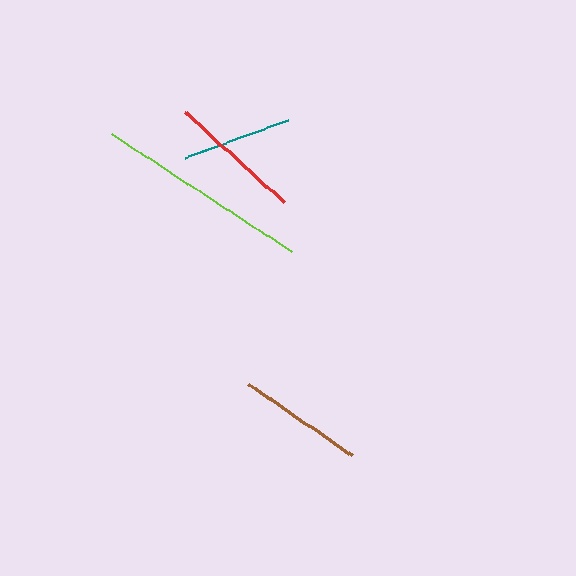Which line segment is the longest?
The lime line is the longest at approximately 215 pixels.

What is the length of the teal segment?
The teal segment is approximately 110 pixels long.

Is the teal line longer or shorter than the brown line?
The brown line is longer than the teal line.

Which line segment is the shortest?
The teal line is the shortest at approximately 110 pixels.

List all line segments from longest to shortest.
From longest to shortest: lime, red, brown, teal.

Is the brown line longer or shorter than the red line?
The red line is longer than the brown line.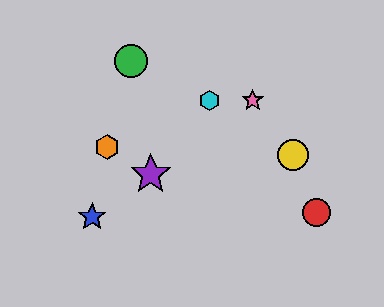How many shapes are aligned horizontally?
2 shapes (the cyan hexagon, the pink star) are aligned horizontally.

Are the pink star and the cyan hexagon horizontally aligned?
Yes, both are at y≈100.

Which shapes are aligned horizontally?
The cyan hexagon, the pink star are aligned horizontally.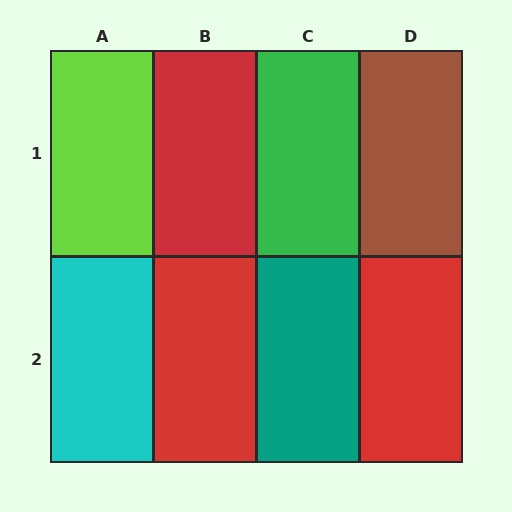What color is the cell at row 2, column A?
Cyan.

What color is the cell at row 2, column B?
Red.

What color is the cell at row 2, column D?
Red.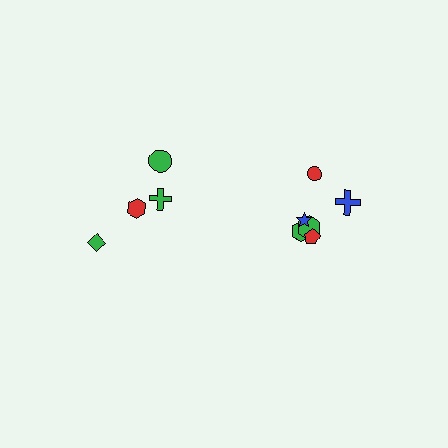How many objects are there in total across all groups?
There are 10 objects.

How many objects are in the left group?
There are 4 objects.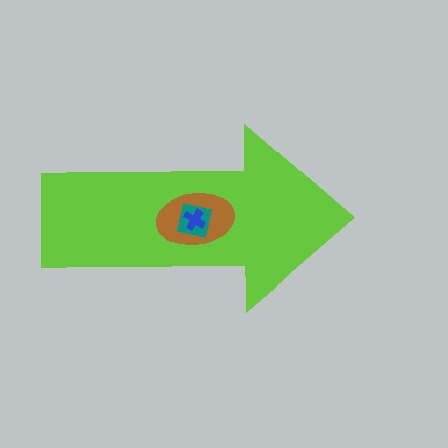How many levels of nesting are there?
4.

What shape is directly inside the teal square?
The blue cross.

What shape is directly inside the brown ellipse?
The teal square.